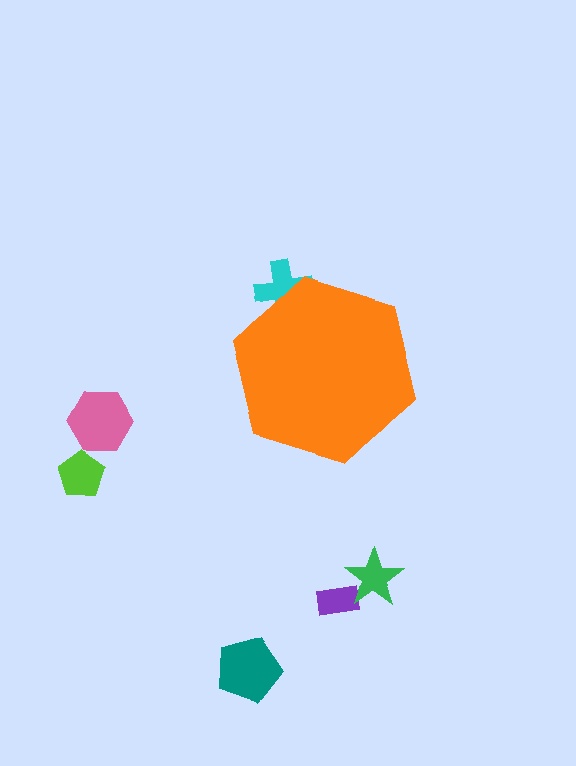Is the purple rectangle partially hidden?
No, the purple rectangle is fully visible.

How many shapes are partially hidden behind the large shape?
1 shape is partially hidden.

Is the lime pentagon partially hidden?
No, the lime pentagon is fully visible.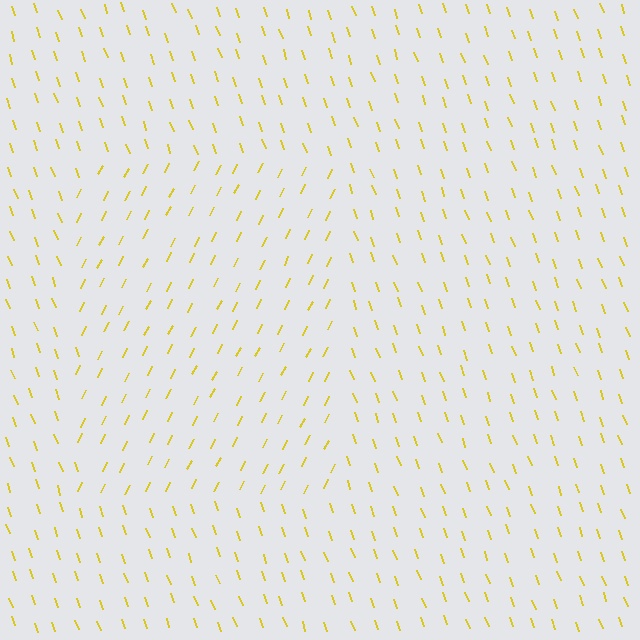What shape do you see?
I see a rectangle.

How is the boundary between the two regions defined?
The boundary is defined purely by a change in line orientation (approximately 45 degrees difference). All lines are the same color and thickness.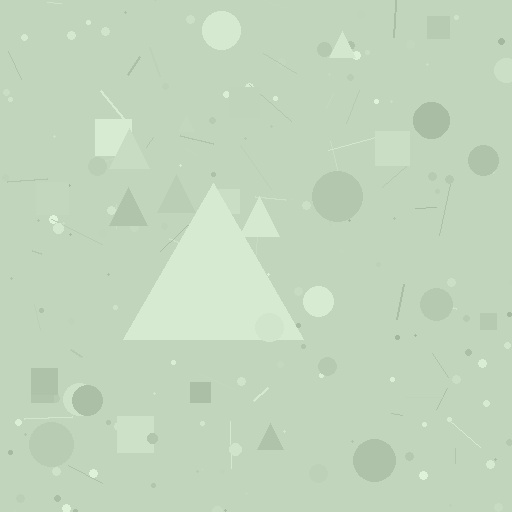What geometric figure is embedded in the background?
A triangle is embedded in the background.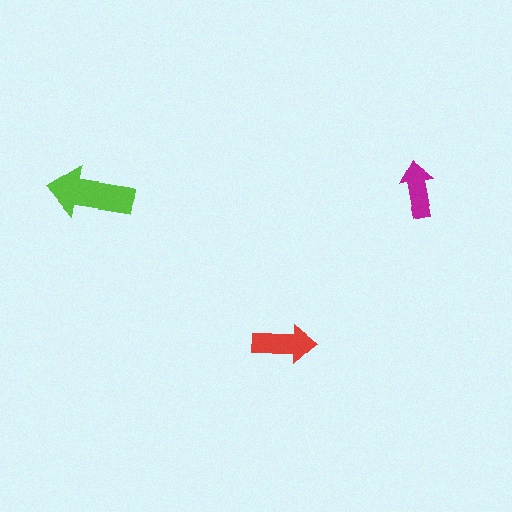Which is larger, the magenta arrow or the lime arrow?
The lime one.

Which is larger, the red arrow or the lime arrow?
The lime one.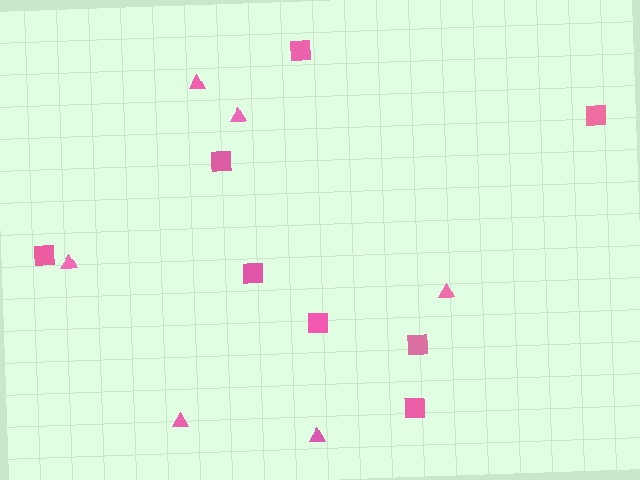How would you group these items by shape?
There are 2 groups: one group of squares (8) and one group of triangles (6).